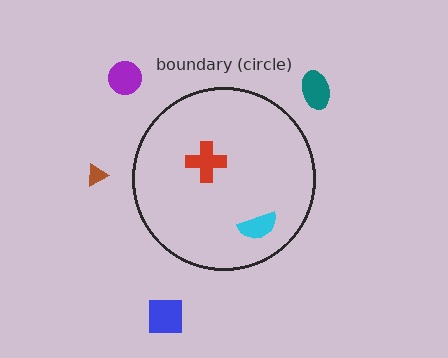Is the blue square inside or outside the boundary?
Outside.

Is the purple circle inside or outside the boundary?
Outside.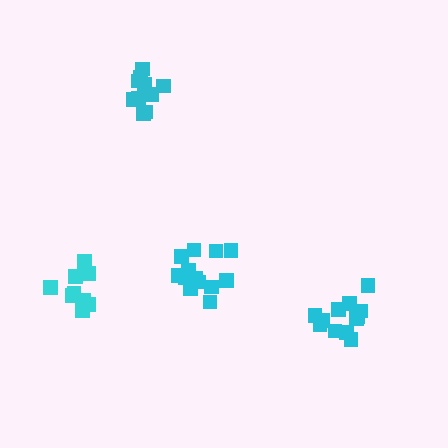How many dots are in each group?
Group 1: 11 dots, Group 2: 9 dots, Group 3: 13 dots, Group 4: 12 dots (45 total).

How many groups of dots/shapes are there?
There are 4 groups.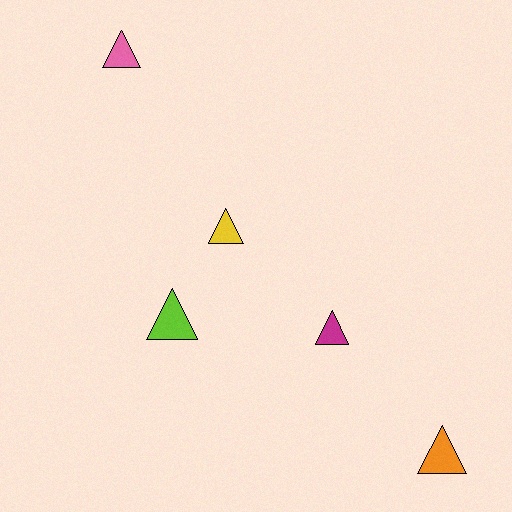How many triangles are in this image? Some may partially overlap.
There are 5 triangles.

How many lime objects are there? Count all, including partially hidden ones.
There is 1 lime object.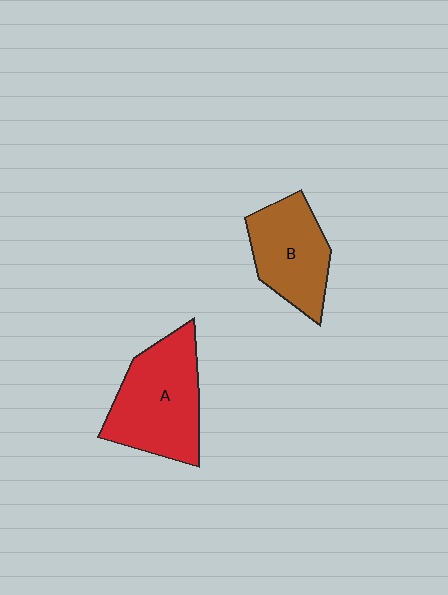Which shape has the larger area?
Shape A (red).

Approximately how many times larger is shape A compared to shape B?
Approximately 1.3 times.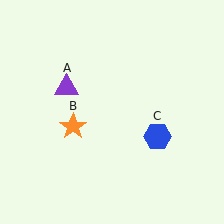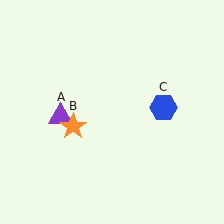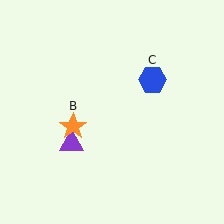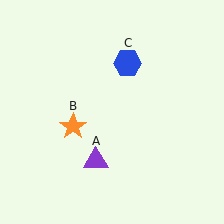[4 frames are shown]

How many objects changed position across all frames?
2 objects changed position: purple triangle (object A), blue hexagon (object C).